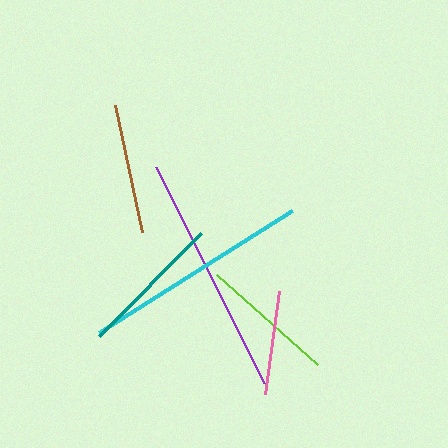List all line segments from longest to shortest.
From longest to shortest: purple, cyan, teal, lime, brown, pink.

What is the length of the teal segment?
The teal segment is approximately 145 pixels long.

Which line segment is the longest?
The purple line is the longest at approximately 241 pixels.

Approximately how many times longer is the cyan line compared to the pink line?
The cyan line is approximately 2.2 times the length of the pink line.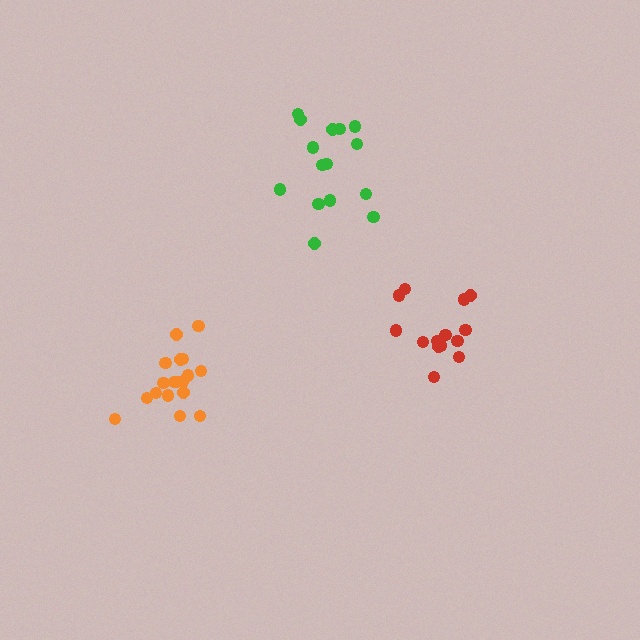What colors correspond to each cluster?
The clusters are colored: green, orange, red.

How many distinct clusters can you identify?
There are 3 distinct clusters.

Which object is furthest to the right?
The red cluster is rightmost.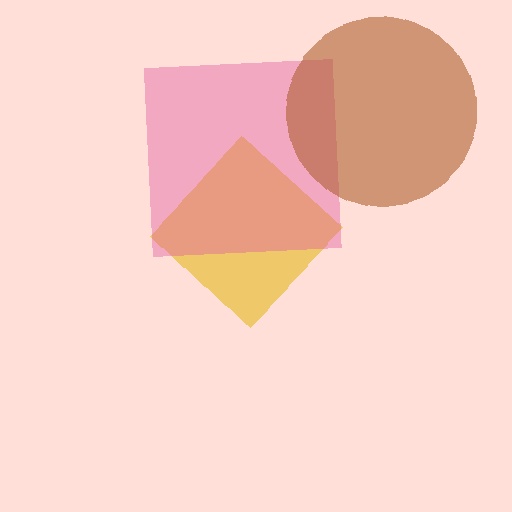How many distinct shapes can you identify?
There are 3 distinct shapes: a yellow diamond, a pink square, a brown circle.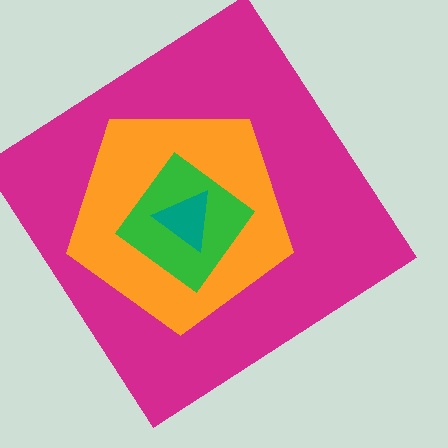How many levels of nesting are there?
4.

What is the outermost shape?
The magenta diamond.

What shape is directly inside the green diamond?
The teal triangle.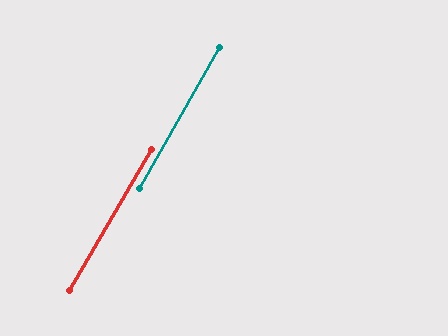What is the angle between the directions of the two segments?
Approximately 1 degree.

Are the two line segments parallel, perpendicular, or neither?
Parallel — their directions differ by only 0.9°.